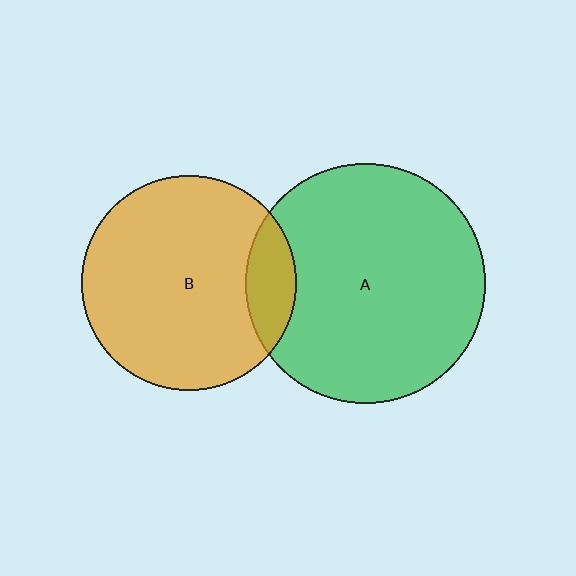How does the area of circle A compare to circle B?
Approximately 1.3 times.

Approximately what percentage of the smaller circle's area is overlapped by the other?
Approximately 15%.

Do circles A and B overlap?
Yes.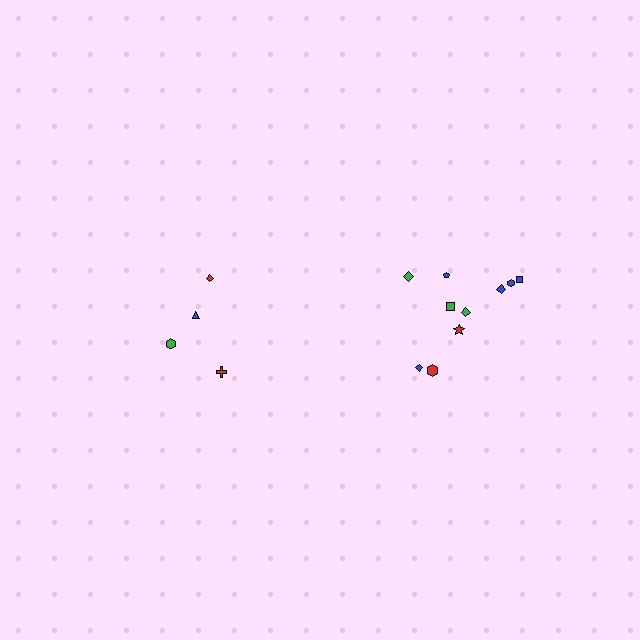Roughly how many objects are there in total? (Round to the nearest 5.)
Roughly 15 objects in total.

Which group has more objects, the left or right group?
The right group.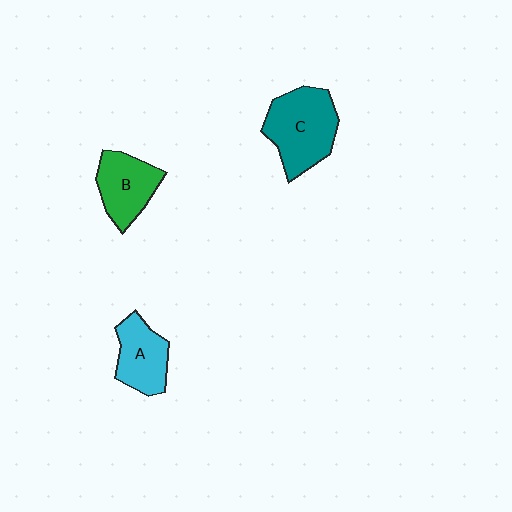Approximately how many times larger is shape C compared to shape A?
Approximately 1.5 times.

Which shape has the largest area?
Shape C (teal).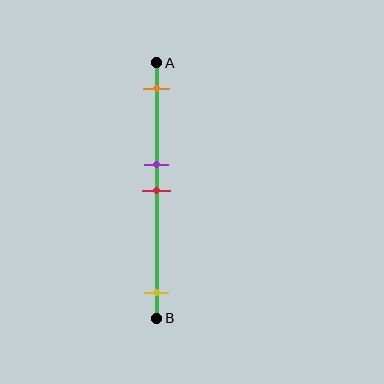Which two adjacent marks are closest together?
The purple and red marks are the closest adjacent pair.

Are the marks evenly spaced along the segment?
No, the marks are not evenly spaced.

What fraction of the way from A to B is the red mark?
The red mark is approximately 50% (0.5) of the way from A to B.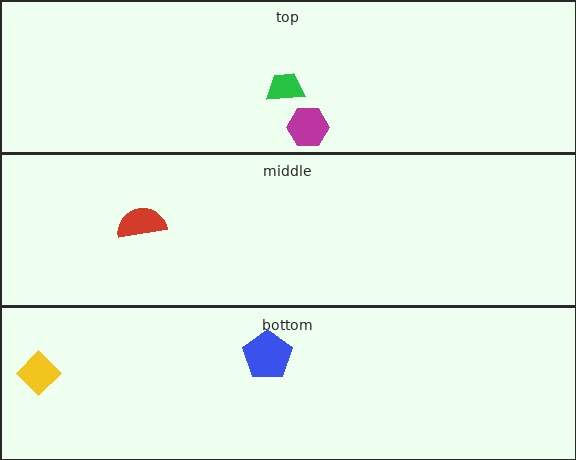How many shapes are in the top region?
2.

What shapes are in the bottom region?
The blue pentagon, the yellow diamond.